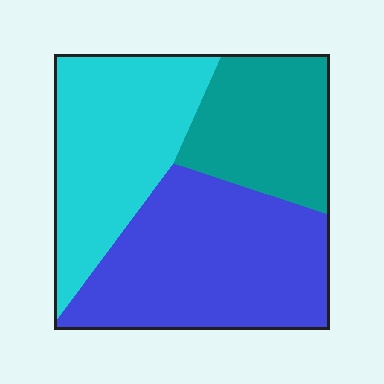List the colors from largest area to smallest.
From largest to smallest: blue, cyan, teal.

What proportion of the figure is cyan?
Cyan covers about 35% of the figure.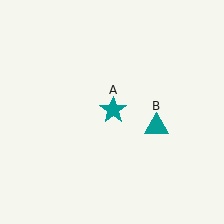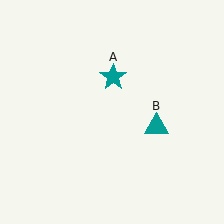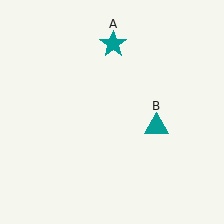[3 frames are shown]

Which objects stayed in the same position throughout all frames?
Teal triangle (object B) remained stationary.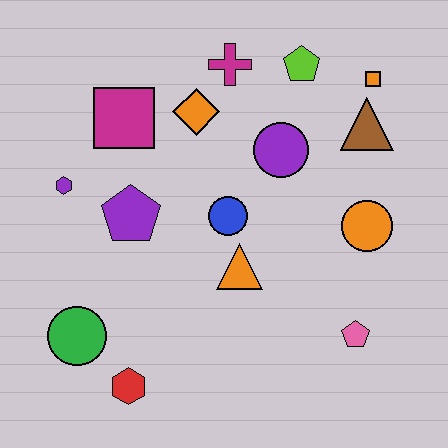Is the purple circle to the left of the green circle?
No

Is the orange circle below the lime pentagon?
Yes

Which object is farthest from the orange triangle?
The orange square is farthest from the orange triangle.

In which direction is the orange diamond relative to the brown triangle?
The orange diamond is to the left of the brown triangle.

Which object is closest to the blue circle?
The orange triangle is closest to the blue circle.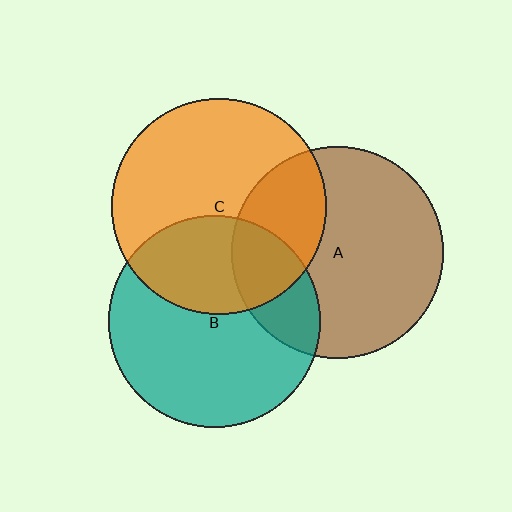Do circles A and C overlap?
Yes.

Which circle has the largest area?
Circle C (orange).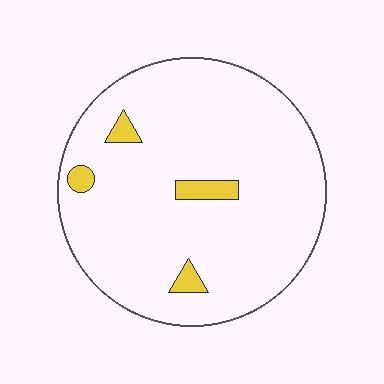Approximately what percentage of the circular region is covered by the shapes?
Approximately 5%.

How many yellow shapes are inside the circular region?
4.